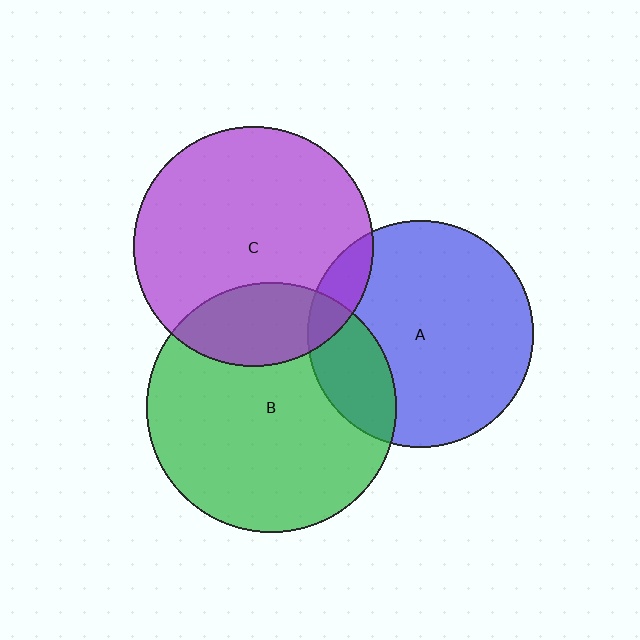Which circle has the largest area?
Circle B (green).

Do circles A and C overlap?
Yes.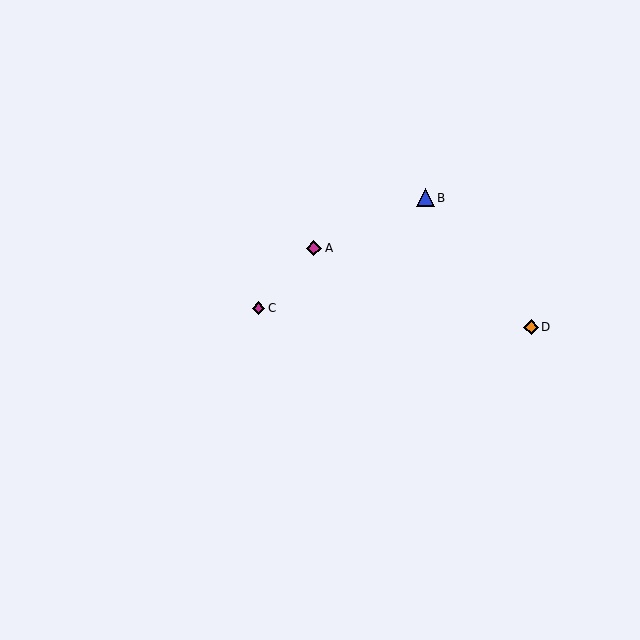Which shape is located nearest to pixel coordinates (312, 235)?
The magenta diamond (labeled A) at (314, 248) is nearest to that location.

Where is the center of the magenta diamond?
The center of the magenta diamond is at (259, 308).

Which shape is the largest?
The blue triangle (labeled B) is the largest.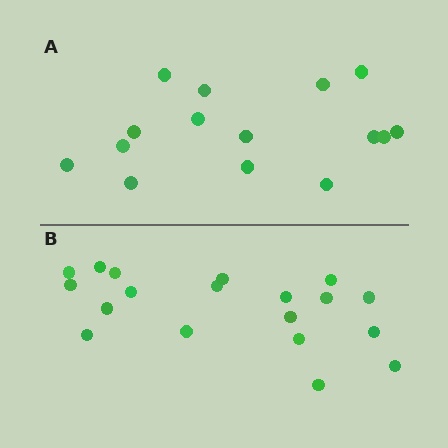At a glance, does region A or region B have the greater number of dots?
Region B (the bottom region) has more dots.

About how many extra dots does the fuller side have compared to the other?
Region B has about 4 more dots than region A.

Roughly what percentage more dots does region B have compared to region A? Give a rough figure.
About 25% more.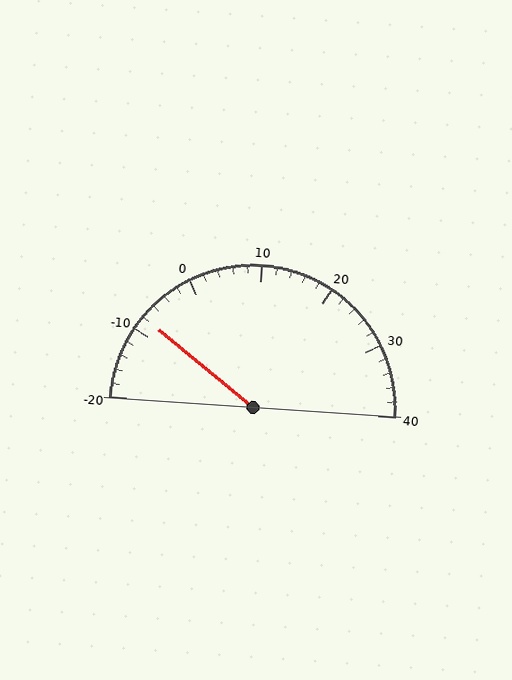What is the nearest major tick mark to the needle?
The nearest major tick mark is -10.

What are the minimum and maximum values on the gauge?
The gauge ranges from -20 to 40.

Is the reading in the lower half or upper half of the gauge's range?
The reading is in the lower half of the range (-20 to 40).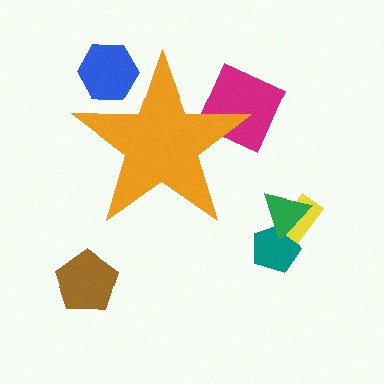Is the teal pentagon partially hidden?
No, the teal pentagon is fully visible.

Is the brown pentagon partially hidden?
No, the brown pentagon is fully visible.